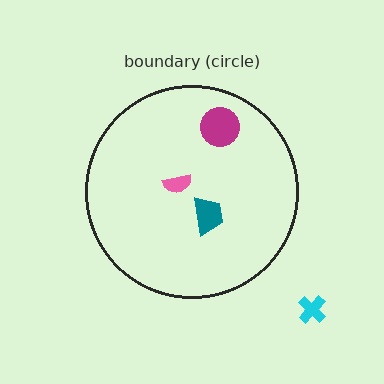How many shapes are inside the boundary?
3 inside, 1 outside.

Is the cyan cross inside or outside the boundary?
Outside.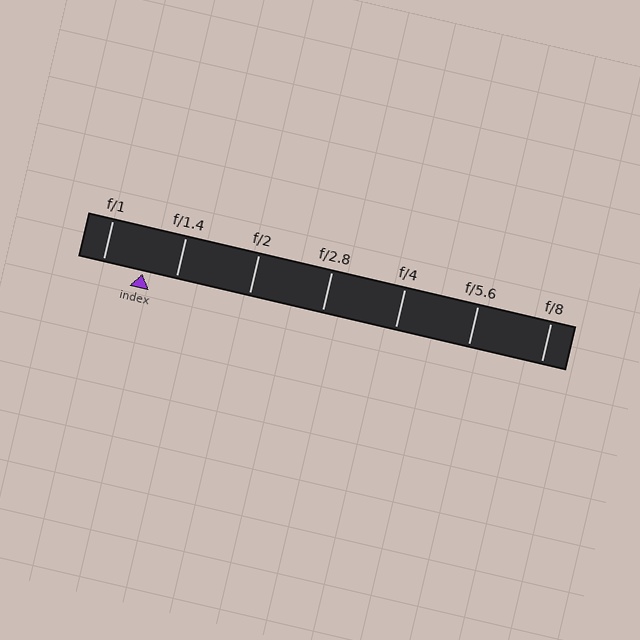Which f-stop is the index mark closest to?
The index mark is closest to f/1.4.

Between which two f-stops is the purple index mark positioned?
The index mark is between f/1 and f/1.4.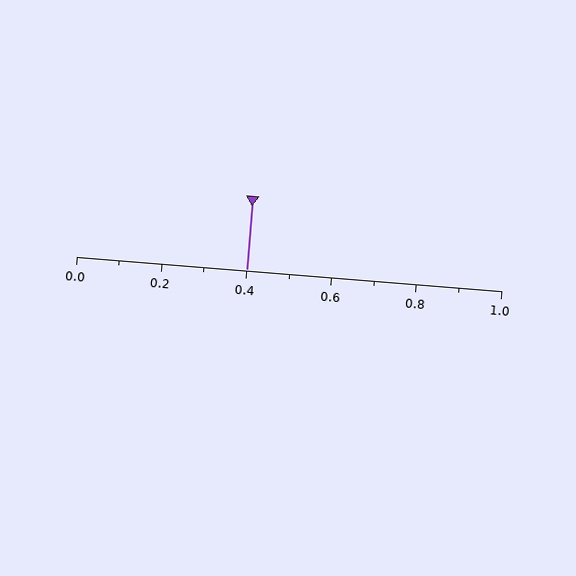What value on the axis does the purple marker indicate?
The marker indicates approximately 0.4.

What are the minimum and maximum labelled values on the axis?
The axis runs from 0.0 to 1.0.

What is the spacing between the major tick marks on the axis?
The major ticks are spaced 0.2 apart.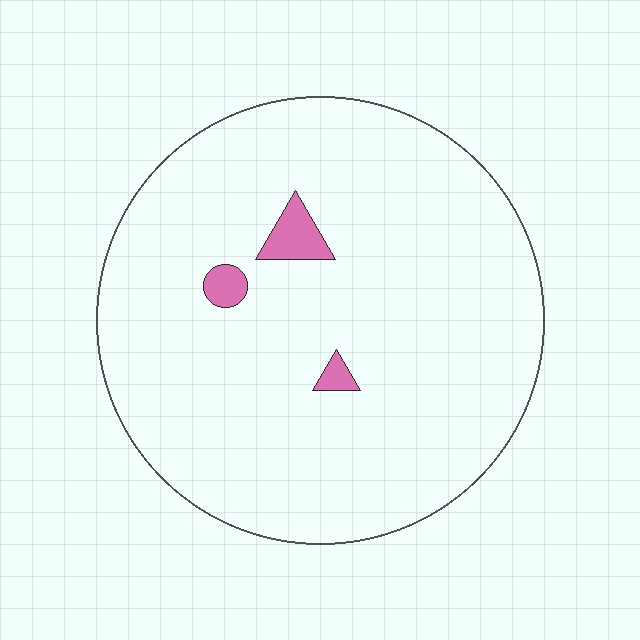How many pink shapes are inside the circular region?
3.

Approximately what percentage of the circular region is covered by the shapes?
Approximately 5%.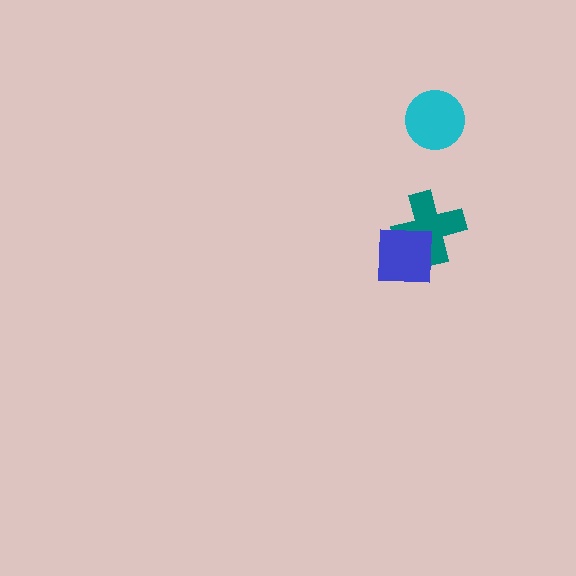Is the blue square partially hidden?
No, no other shape covers it.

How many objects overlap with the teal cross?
1 object overlaps with the teal cross.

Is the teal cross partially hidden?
Yes, it is partially covered by another shape.